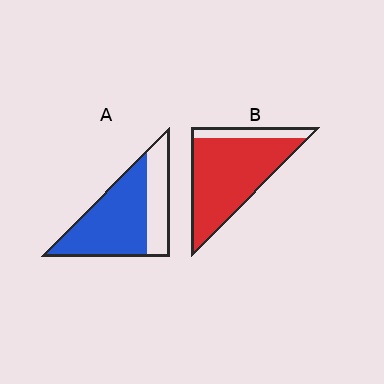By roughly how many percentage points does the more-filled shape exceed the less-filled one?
By roughly 15 percentage points (B over A).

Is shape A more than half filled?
Yes.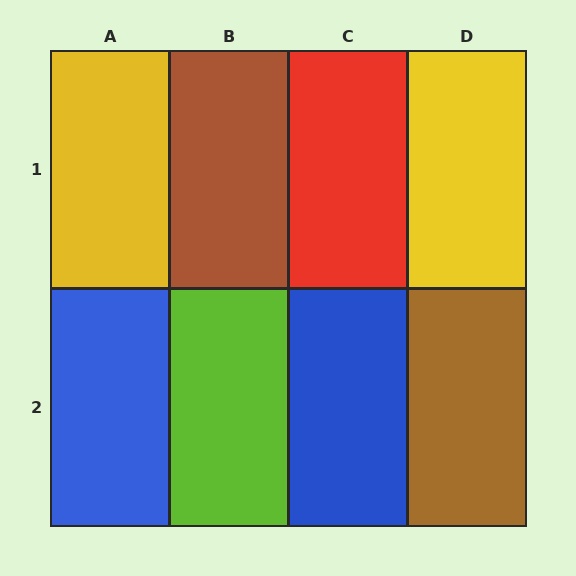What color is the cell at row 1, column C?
Red.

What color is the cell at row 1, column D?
Yellow.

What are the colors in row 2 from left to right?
Blue, lime, blue, brown.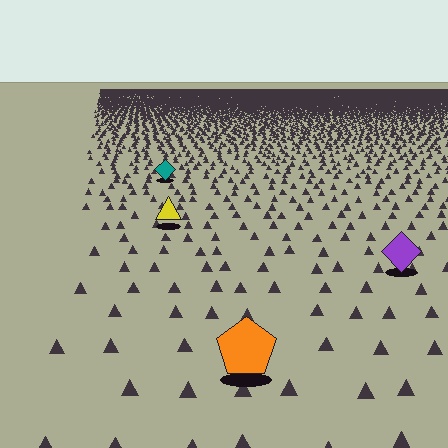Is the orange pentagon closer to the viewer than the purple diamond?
Yes. The orange pentagon is closer — you can tell from the texture gradient: the ground texture is coarser near it.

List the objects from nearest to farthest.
From nearest to farthest: the orange pentagon, the purple diamond, the yellow triangle, the teal diamond.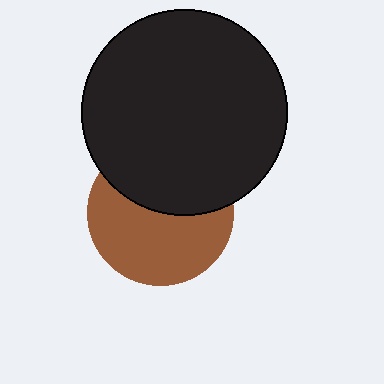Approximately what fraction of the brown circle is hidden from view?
Roughly 43% of the brown circle is hidden behind the black circle.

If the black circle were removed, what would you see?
You would see the complete brown circle.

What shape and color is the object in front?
The object in front is a black circle.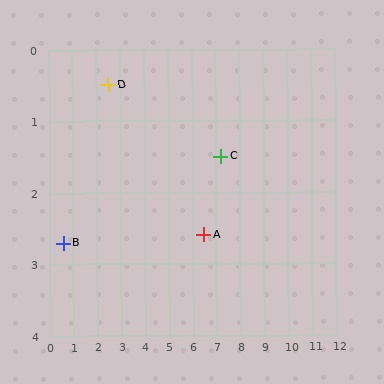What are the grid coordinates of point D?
Point D is at approximately (2.5, 0.5).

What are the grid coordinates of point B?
Point B is at approximately (0.6, 2.7).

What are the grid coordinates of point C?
Point C is at approximately (7.2, 1.5).